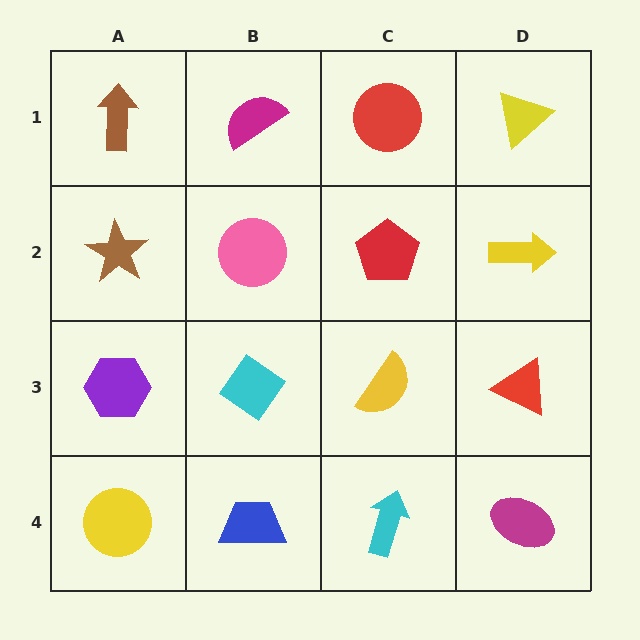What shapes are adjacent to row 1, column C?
A red pentagon (row 2, column C), a magenta semicircle (row 1, column B), a yellow triangle (row 1, column D).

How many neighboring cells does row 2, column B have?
4.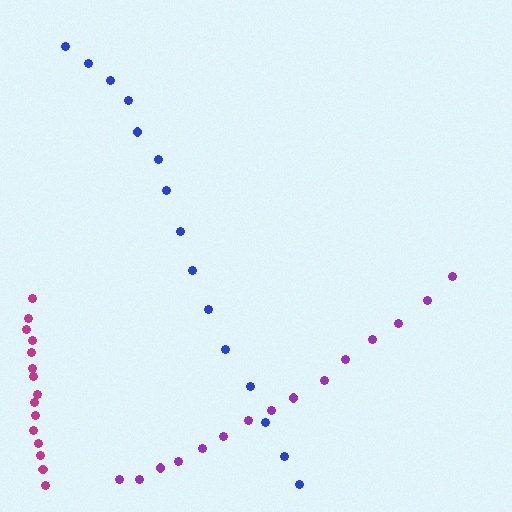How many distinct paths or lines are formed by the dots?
There are 3 distinct paths.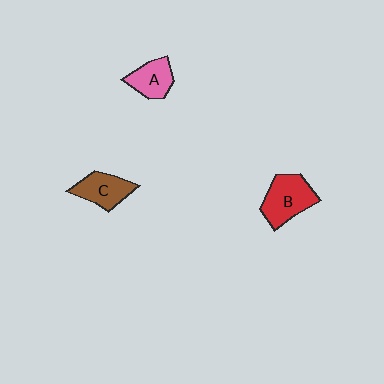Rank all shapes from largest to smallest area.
From largest to smallest: B (red), C (brown), A (pink).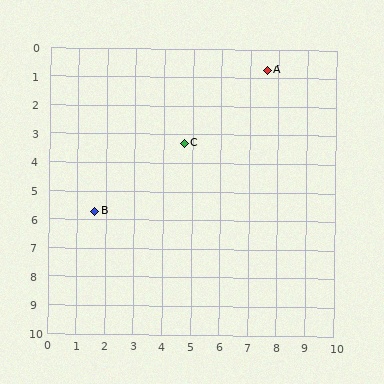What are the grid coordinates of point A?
Point A is at approximately (7.6, 0.7).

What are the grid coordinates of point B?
Point B is at approximately (1.6, 5.7).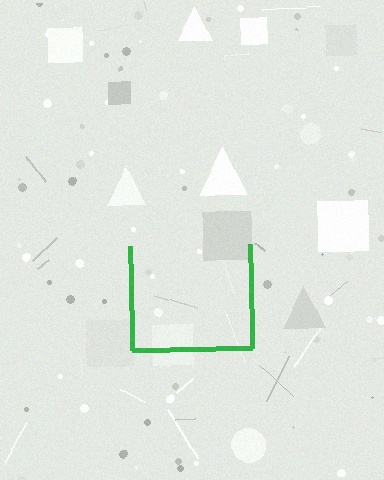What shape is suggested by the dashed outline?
The dashed outline suggests a square.